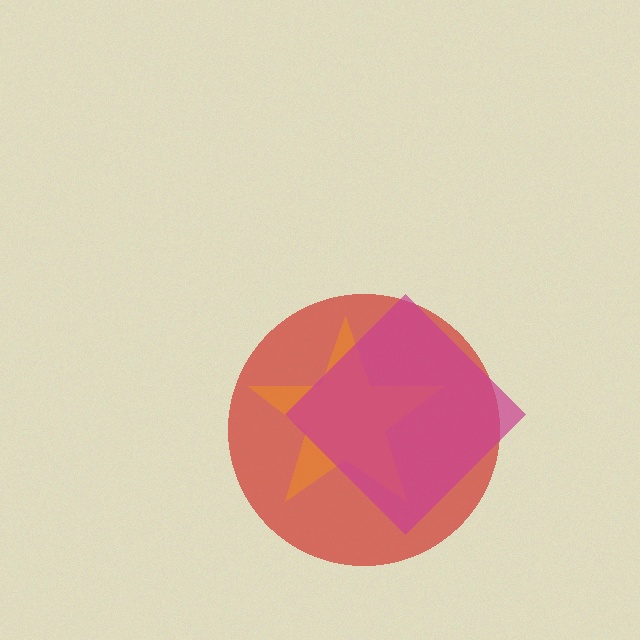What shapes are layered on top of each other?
The layered shapes are: a red circle, an orange star, a magenta diamond.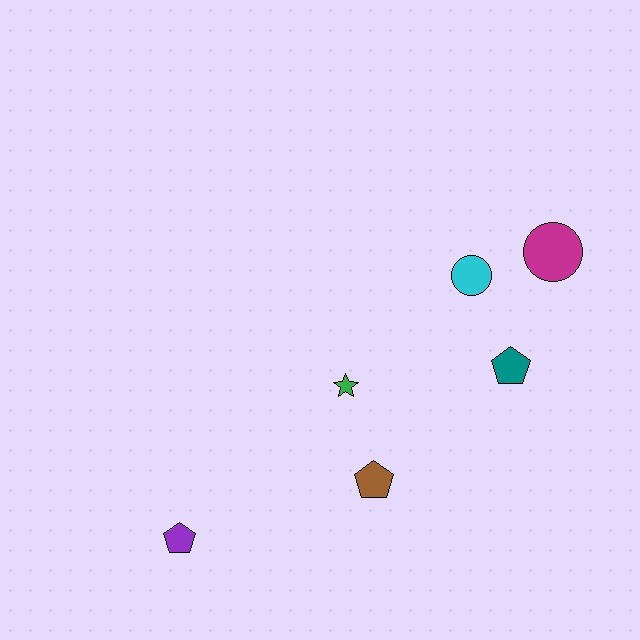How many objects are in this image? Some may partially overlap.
There are 6 objects.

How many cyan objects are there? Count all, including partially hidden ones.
There is 1 cyan object.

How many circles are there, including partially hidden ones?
There are 2 circles.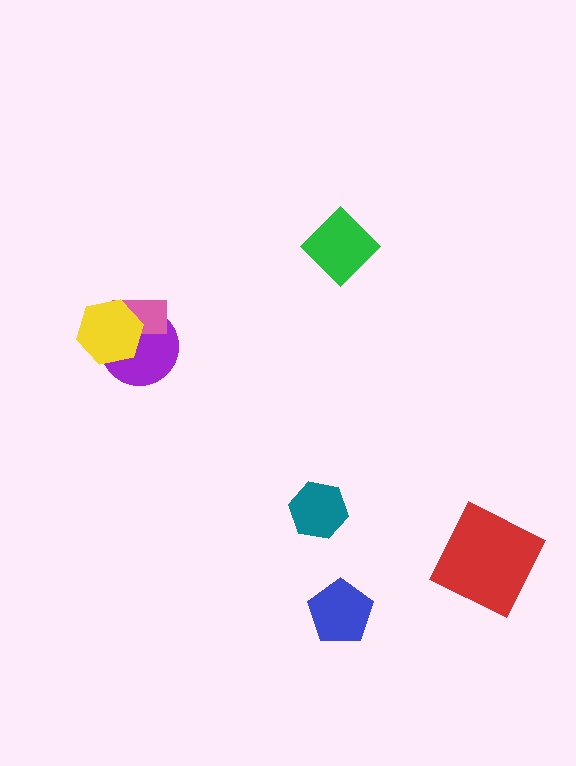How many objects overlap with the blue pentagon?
0 objects overlap with the blue pentagon.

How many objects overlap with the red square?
0 objects overlap with the red square.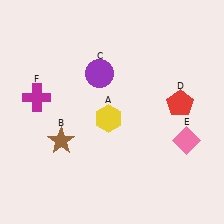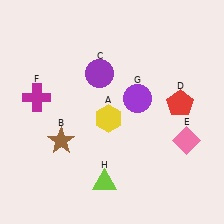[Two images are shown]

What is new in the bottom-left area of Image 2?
A lime triangle (H) was added in the bottom-left area of Image 2.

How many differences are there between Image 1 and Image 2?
There are 2 differences between the two images.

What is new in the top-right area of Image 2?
A purple circle (G) was added in the top-right area of Image 2.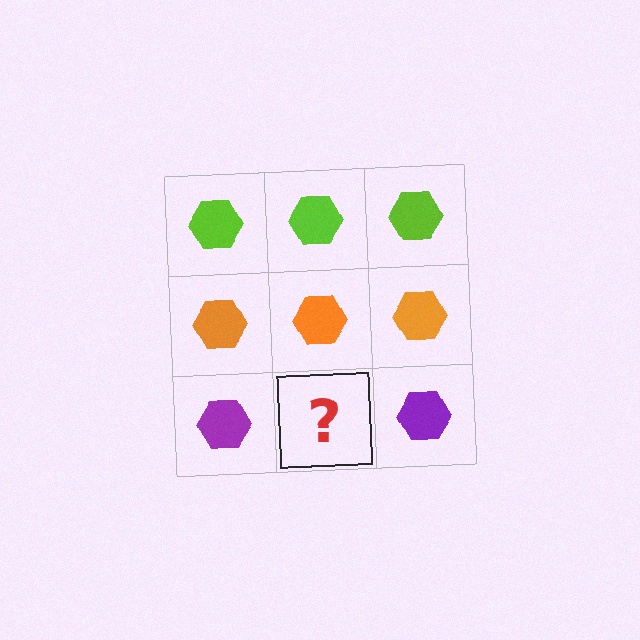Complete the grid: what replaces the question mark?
The question mark should be replaced with a purple hexagon.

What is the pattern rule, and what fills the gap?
The rule is that each row has a consistent color. The gap should be filled with a purple hexagon.